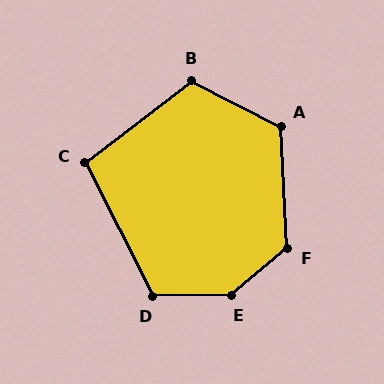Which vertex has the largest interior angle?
E, at approximately 140 degrees.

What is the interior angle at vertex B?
Approximately 116 degrees (obtuse).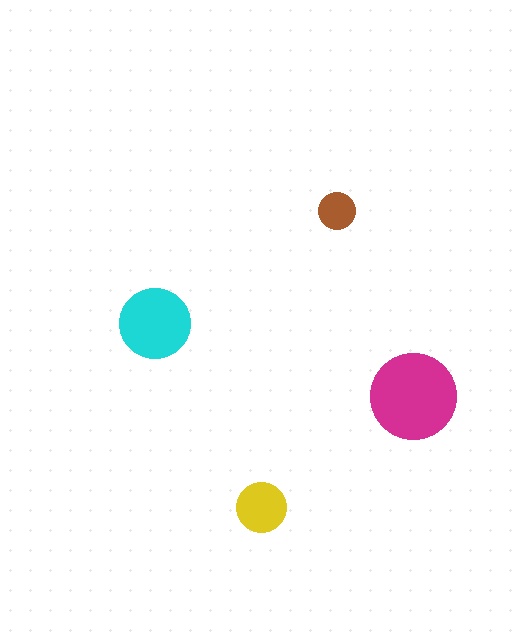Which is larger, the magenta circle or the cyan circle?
The magenta one.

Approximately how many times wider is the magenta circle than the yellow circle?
About 1.5 times wider.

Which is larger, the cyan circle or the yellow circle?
The cyan one.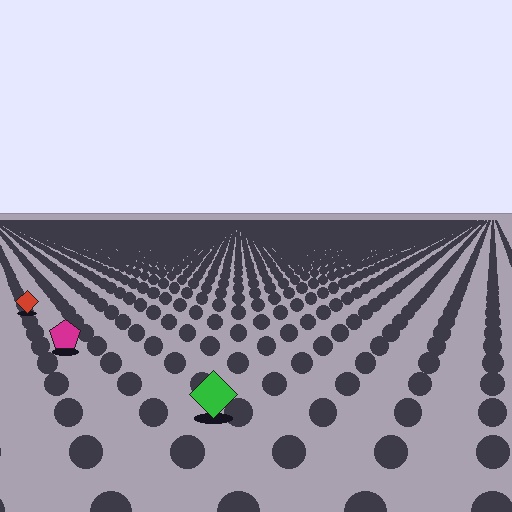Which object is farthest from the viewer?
The red diamond is farthest from the viewer. It appears smaller and the ground texture around it is denser.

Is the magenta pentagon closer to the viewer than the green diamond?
No. The green diamond is closer — you can tell from the texture gradient: the ground texture is coarser near it.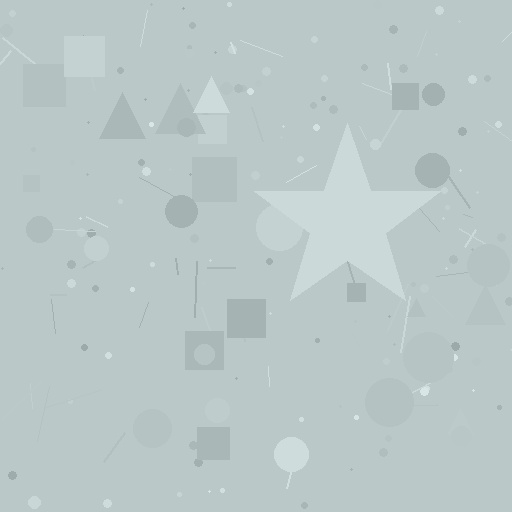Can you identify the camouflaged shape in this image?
The camouflaged shape is a star.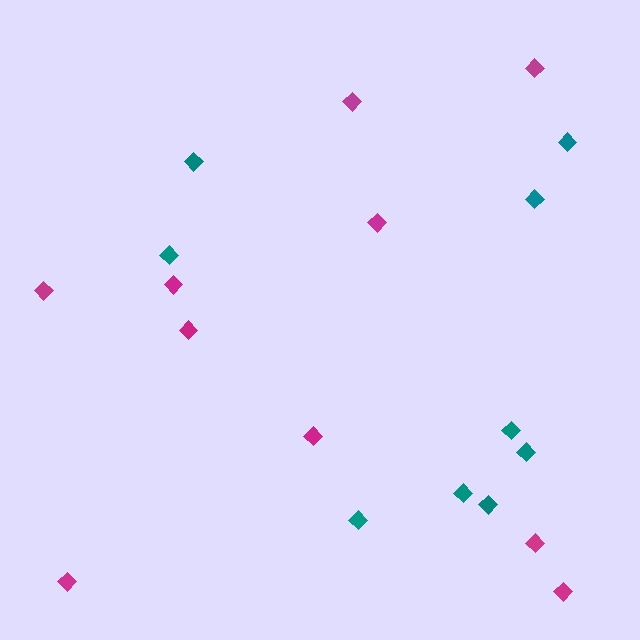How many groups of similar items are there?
There are 2 groups: one group of magenta diamonds (10) and one group of teal diamonds (9).